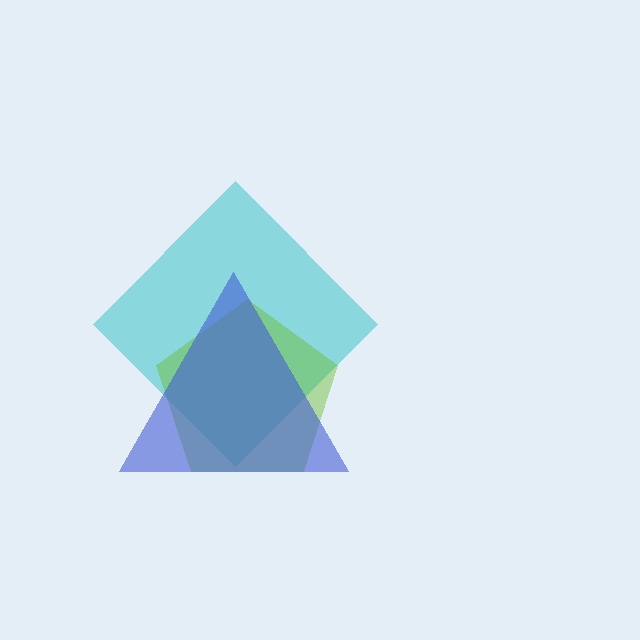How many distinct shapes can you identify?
There are 3 distinct shapes: a cyan diamond, a lime pentagon, a blue triangle.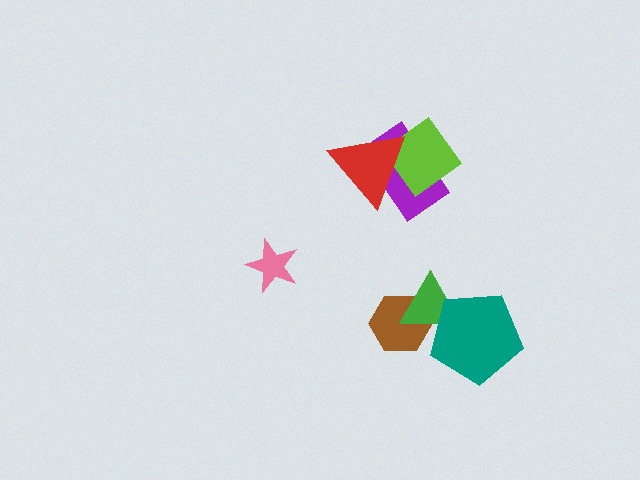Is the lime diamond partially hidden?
Yes, it is partially covered by another shape.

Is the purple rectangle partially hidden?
Yes, it is partially covered by another shape.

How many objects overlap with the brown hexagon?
1 object overlaps with the brown hexagon.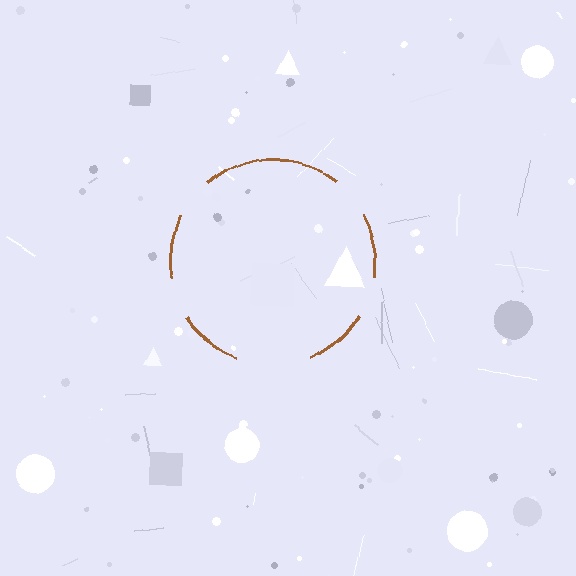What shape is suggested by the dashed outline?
The dashed outline suggests a circle.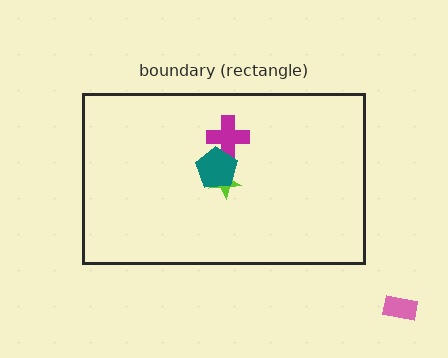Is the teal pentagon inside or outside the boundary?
Inside.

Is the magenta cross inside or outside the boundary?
Inside.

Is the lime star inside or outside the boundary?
Inside.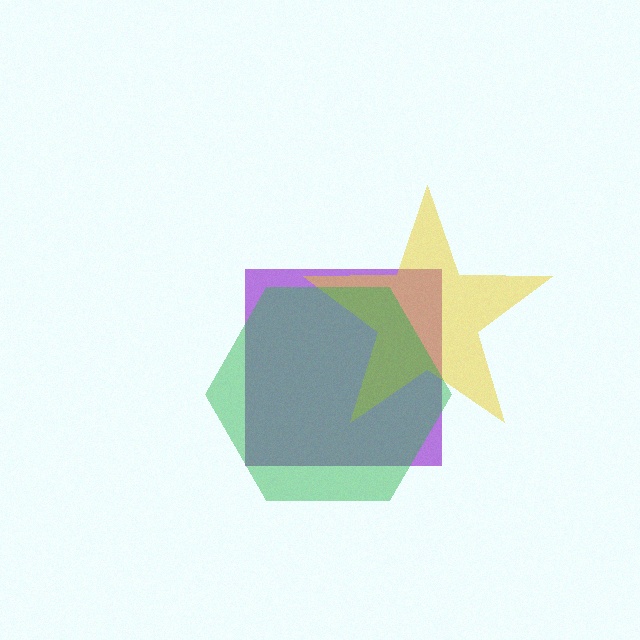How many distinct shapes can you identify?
There are 3 distinct shapes: a purple square, a yellow star, a green hexagon.